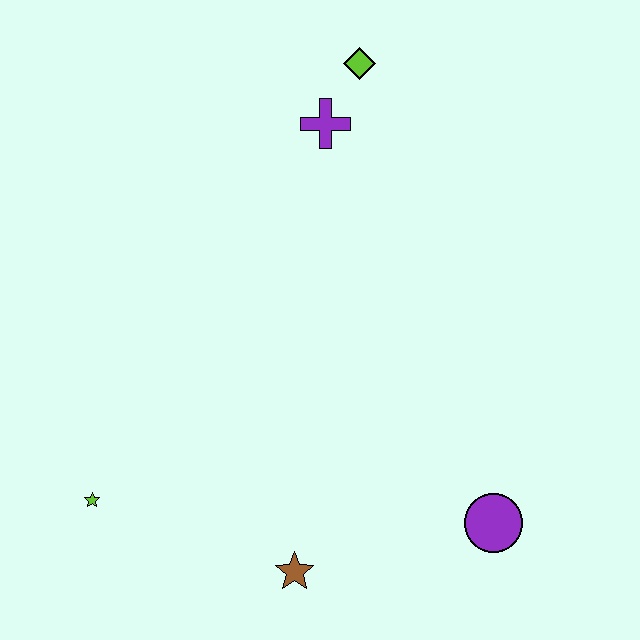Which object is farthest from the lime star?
The lime diamond is farthest from the lime star.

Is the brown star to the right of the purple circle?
No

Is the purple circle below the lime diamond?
Yes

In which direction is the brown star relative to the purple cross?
The brown star is below the purple cross.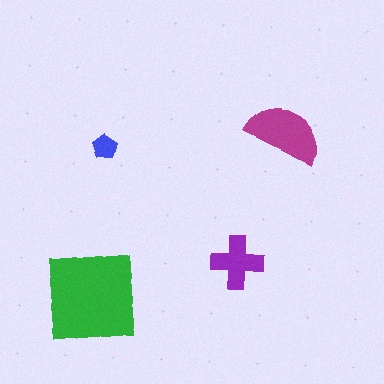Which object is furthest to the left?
The green square is leftmost.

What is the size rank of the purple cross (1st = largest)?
3rd.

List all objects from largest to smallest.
The green square, the magenta semicircle, the purple cross, the blue pentagon.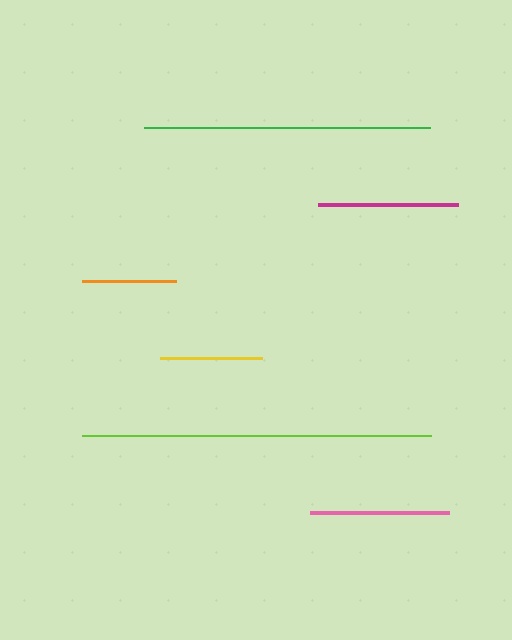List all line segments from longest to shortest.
From longest to shortest: lime, green, magenta, pink, yellow, orange.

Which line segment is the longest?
The lime line is the longest at approximately 349 pixels.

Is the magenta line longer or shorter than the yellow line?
The magenta line is longer than the yellow line.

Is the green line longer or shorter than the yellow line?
The green line is longer than the yellow line.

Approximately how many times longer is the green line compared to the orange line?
The green line is approximately 3.0 times the length of the orange line.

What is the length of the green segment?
The green segment is approximately 286 pixels long.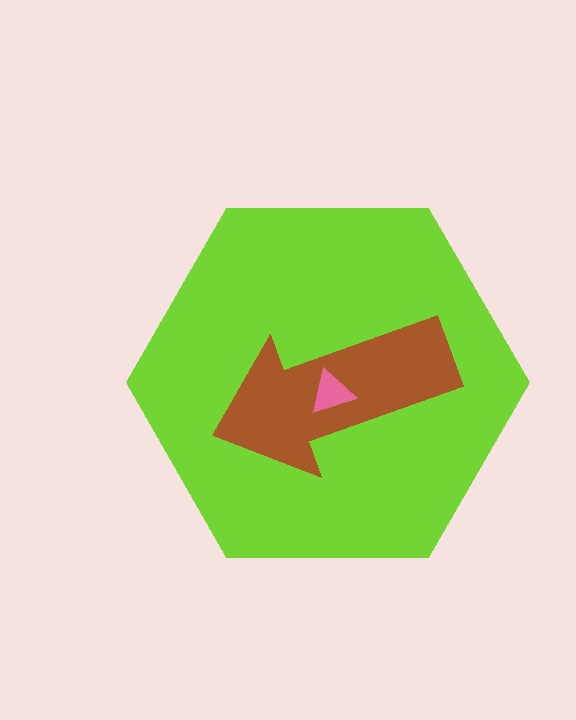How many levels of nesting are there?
3.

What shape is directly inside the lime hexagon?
The brown arrow.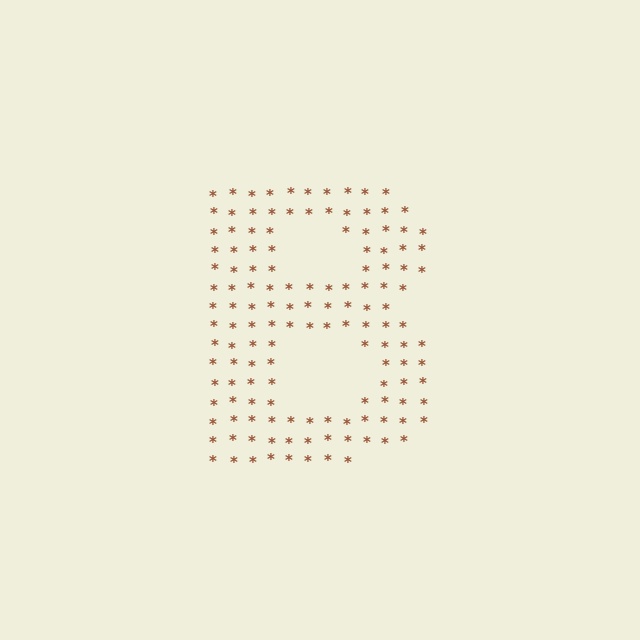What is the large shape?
The large shape is the letter B.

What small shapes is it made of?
It is made of small asterisks.